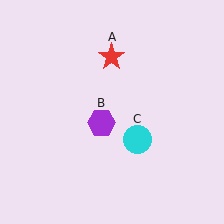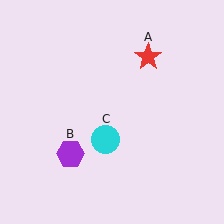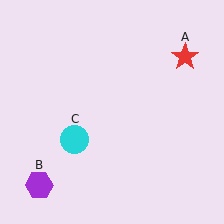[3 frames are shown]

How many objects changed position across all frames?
3 objects changed position: red star (object A), purple hexagon (object B), cyan circle (object C).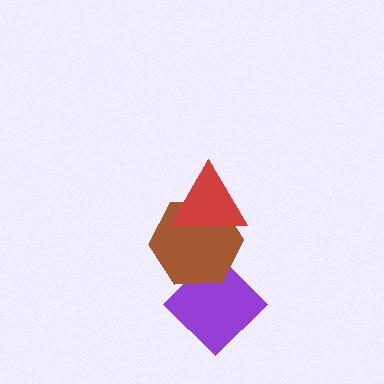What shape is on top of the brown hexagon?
The red triangle is on top of the brown hexagon.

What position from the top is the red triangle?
The red triangle is 1st from the top.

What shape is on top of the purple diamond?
The brown hexagon is on top of the purple diamond.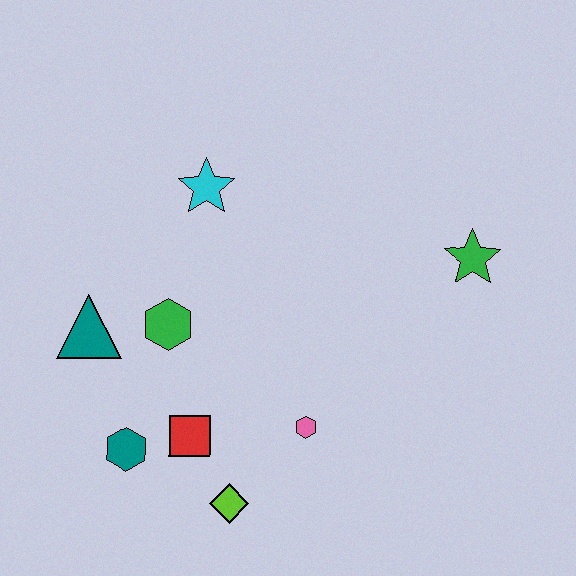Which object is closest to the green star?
The pink hexagon is closest to the green star.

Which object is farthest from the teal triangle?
The green star is farthest from the teal triangle.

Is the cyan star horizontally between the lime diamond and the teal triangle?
Yes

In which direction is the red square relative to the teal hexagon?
The red square is to the right of the teal hexagon.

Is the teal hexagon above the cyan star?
No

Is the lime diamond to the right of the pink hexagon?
No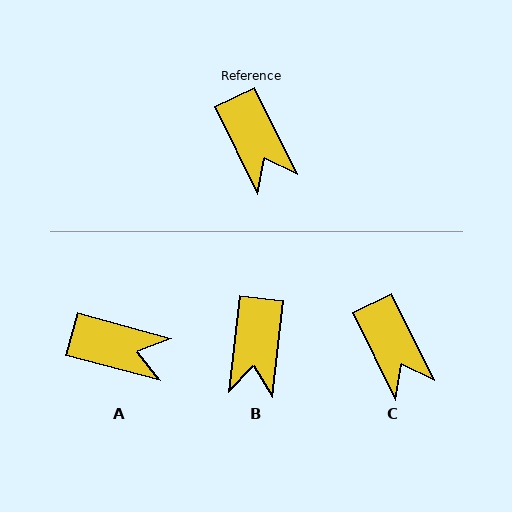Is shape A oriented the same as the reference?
No, it is off by about 49 degrees.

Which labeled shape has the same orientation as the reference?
C.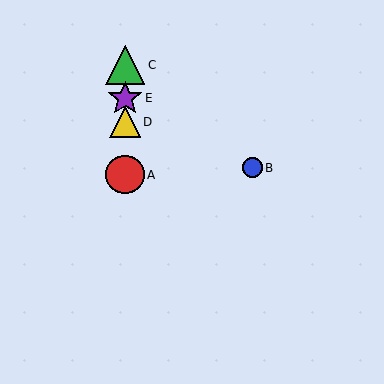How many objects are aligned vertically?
4 objects (A, C, D, E) are aligned vertically.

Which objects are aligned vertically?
Objects A, C, D, E are aligned vertically.